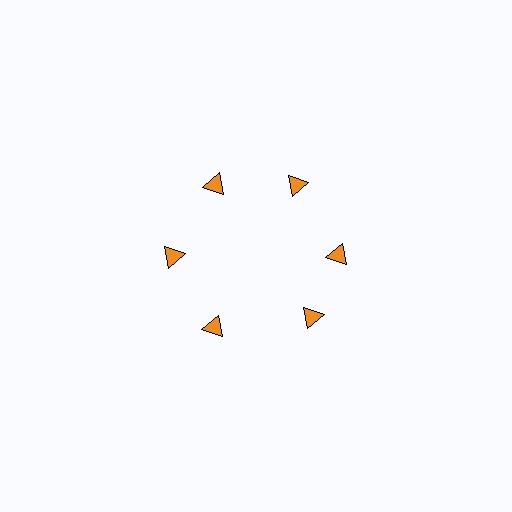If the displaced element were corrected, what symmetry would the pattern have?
It would have 6-fold rotational symmetry — the pattern would map onto itself every 60 degrees.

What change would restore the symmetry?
The symmetry would be restored by rotating it back into even spacing with its neighbors so that all 6 triangles sit at equal angles and equal distance from the center.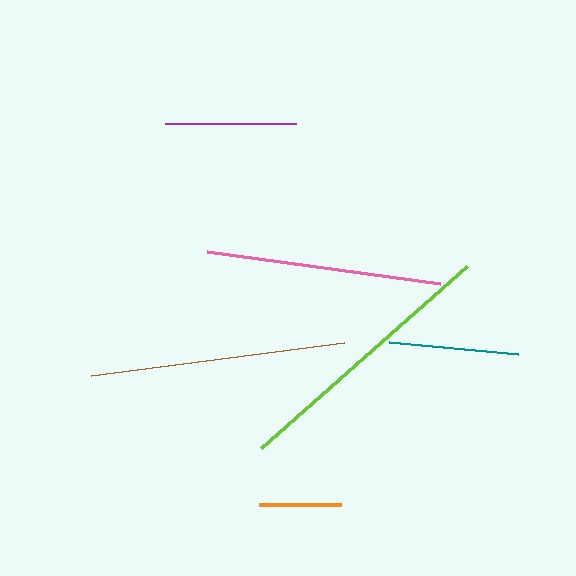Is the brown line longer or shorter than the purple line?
The brown line is longer than the purple line.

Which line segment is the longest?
The lime line is the longest at approximately 275 pixels.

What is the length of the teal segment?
The teal segment is approximately 129 pixels long.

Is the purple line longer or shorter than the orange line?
The purple line is longer than the orange line.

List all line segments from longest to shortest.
From longest to shortest: lime, brown, pink, purple, teal, orange.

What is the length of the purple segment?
The purple segment is approximately 131 pixels long.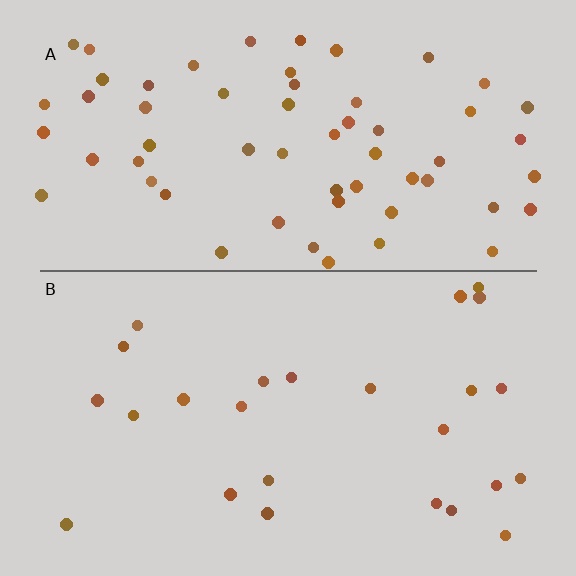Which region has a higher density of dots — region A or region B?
A (the top).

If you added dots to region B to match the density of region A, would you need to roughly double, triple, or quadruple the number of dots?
Approximately double.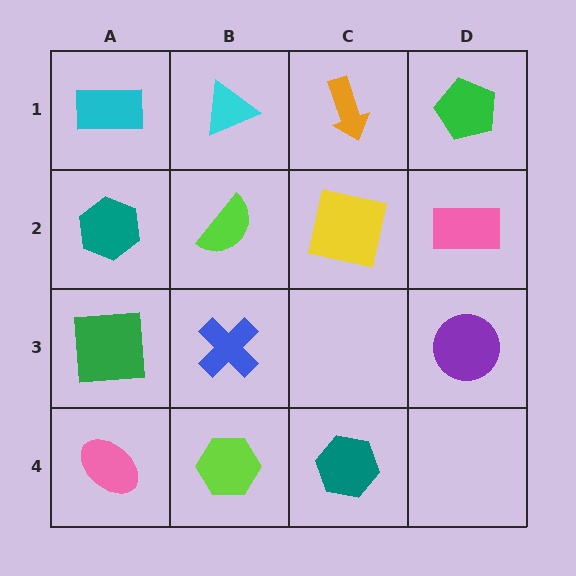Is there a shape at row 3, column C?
No, that cell is empty.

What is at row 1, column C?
An orange arrow.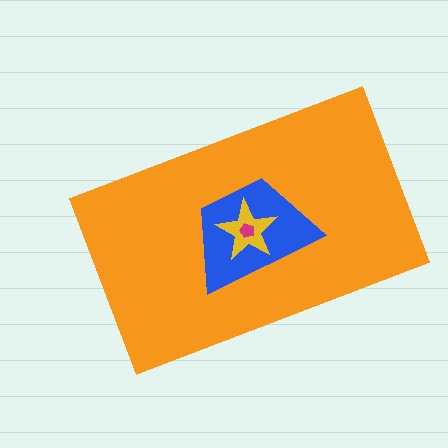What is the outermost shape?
The orange rectangle.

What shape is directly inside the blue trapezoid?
The yellow star.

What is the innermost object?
The magenta pentagon.